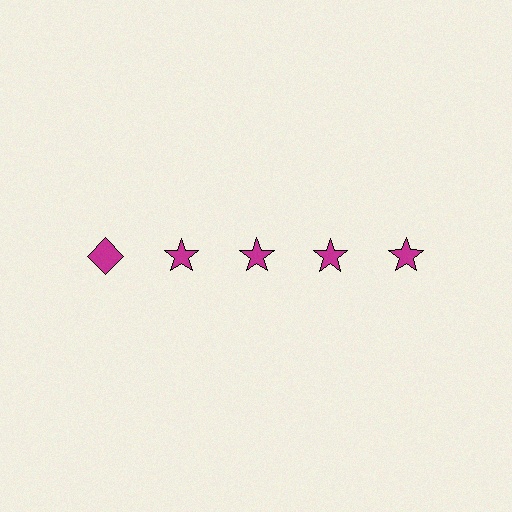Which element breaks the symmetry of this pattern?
The magenta diamond in the top row, leftmost column breaks the symmetry. All other shapes are magenta stars.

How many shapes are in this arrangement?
There are 5 shapes arranged in a grid pattern.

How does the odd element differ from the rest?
It has a different shape: diamond instead of star.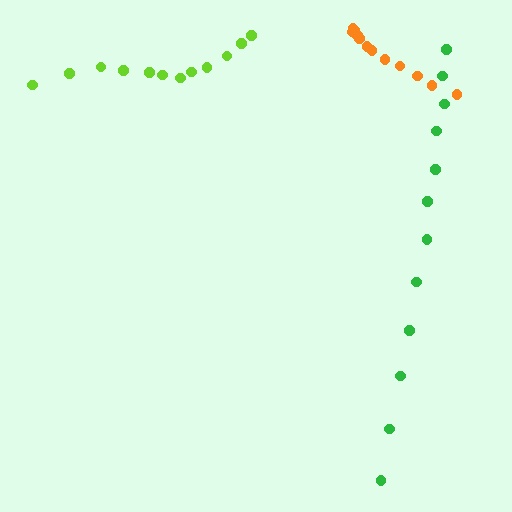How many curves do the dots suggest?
There are 3 distinct paths.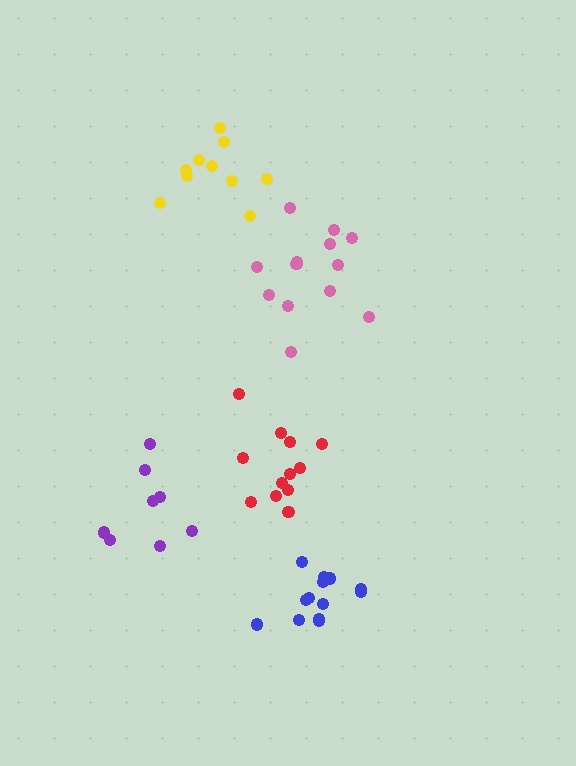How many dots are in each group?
Group 1: 13 dots, Group 2: 13 dots, Group 3: 12 dots, Group 4: 10 dots, Group 5: 8 dots (56 total).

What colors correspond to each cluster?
The clusters are colored: pink, blue, red, yellow, purple.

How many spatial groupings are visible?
There are 5 spatial groupings.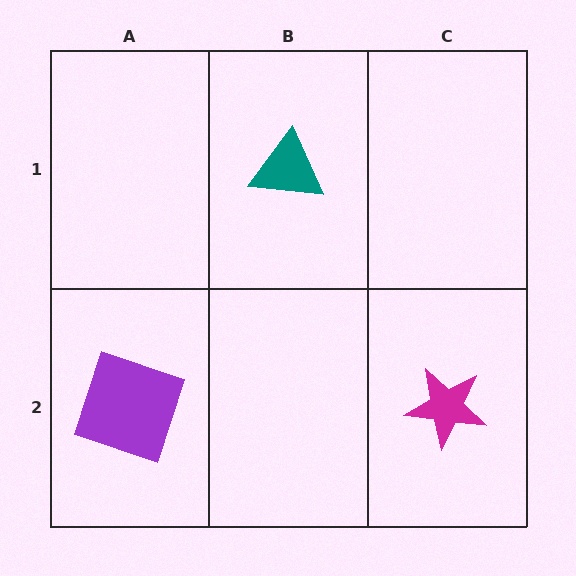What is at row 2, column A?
A purple square.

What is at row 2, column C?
A magenta star.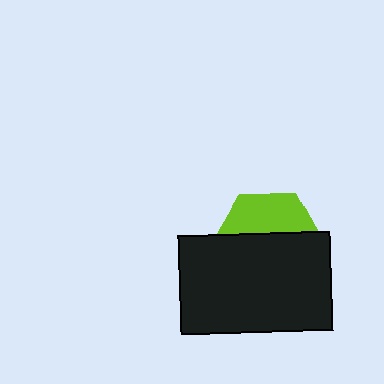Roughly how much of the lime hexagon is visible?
A small part of it is visible (roughly 37%).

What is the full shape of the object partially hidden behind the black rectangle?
The partially hidden object is a lime hexagon.